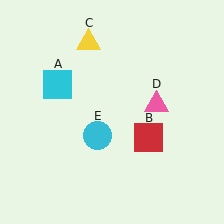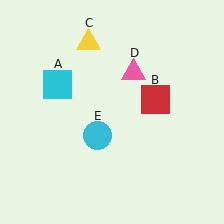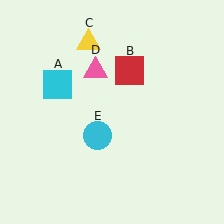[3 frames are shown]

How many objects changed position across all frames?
2 objects changed position: red square (object B), pink triangle (object D).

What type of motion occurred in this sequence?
The red square (object B), pink triangle (object D) rotated counterclockwise around the center of the scene.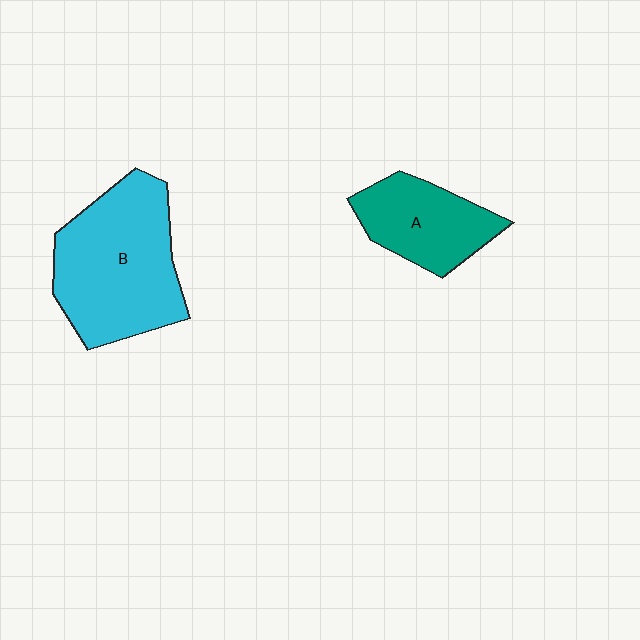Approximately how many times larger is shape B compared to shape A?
Approximately 1.7 times.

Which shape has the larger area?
Shape B (cyan).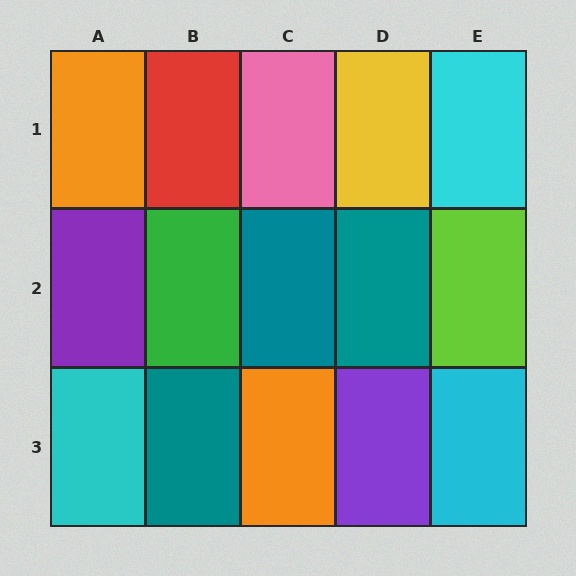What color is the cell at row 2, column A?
Purple.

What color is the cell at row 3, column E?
Cyan.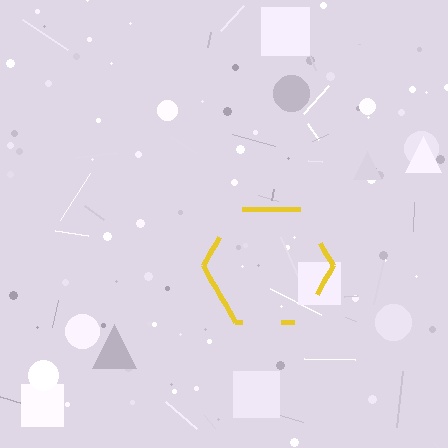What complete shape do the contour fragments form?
The contour fragments form a hexagon.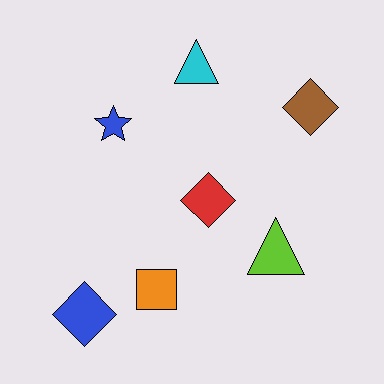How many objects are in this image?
There are 7 objects.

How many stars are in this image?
There is 1 star.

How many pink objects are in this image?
There are no pink objects.